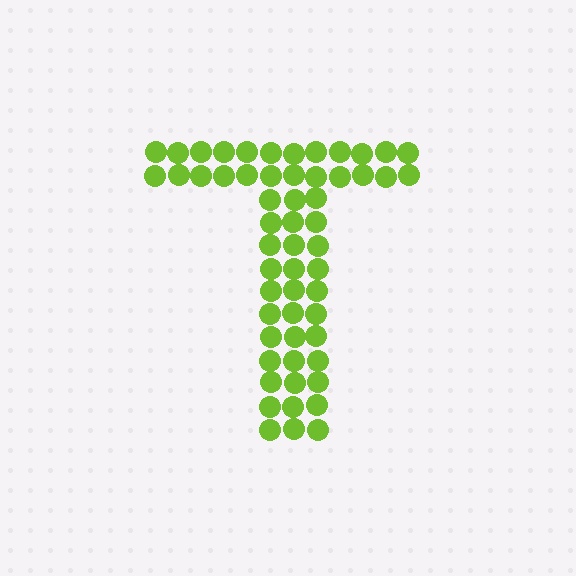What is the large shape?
The large shape is the letter T.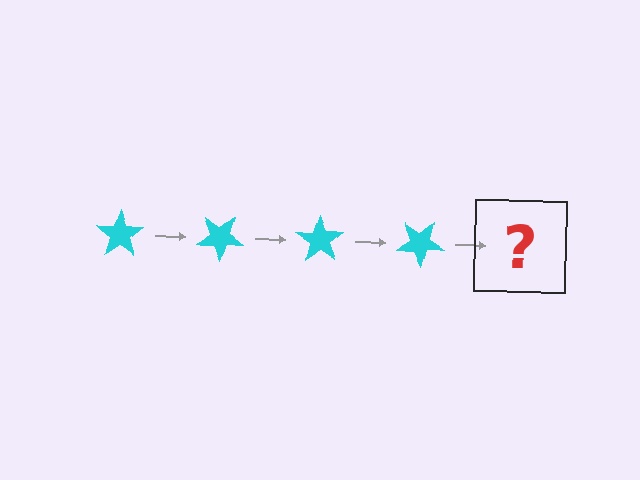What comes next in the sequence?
The next element should be a cyan star rotated 140 degrees.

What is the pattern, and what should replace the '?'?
The pattern is that the star rotates 35 degrees each step. The '?' should be a cyan star rotated 140 degrees.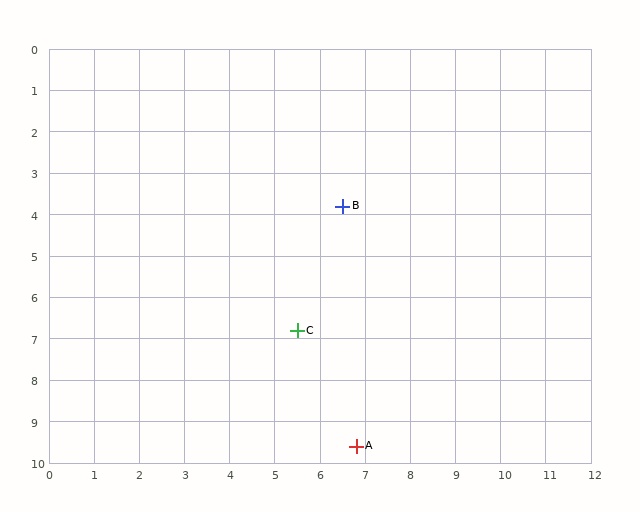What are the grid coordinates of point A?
Point A is at approximately (6.8, 9.6).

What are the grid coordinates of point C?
Point C is at approximately (5.5, 6.8).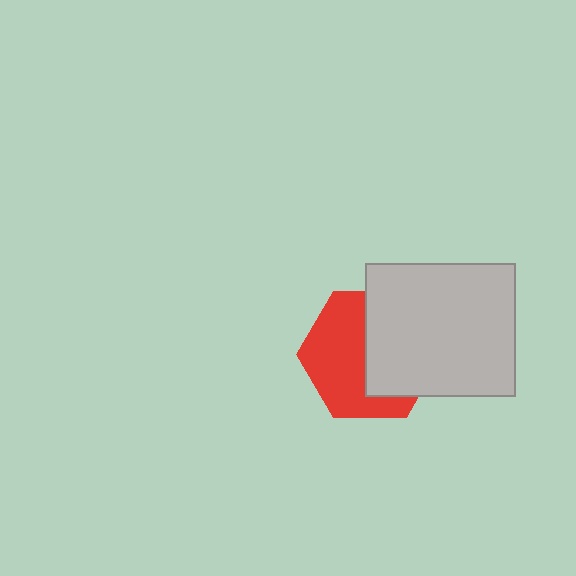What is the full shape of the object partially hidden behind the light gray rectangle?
The partially hidden object is a red hexagon.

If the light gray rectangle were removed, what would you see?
You would see the complete red hexagon.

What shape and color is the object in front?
The object in front is a light gray rectangle.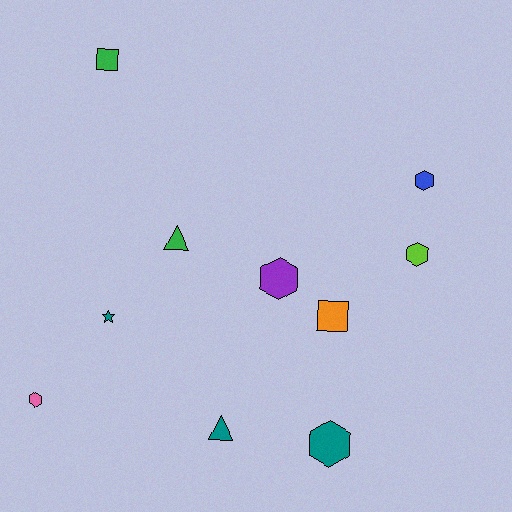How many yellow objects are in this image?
There are no yellow objects.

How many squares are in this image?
There are 2 squares.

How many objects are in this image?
There are 10 objects.